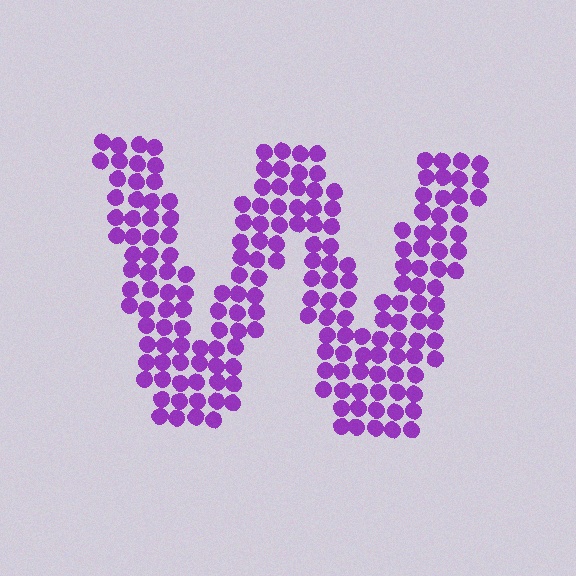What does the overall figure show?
The overall figure shows the letter W.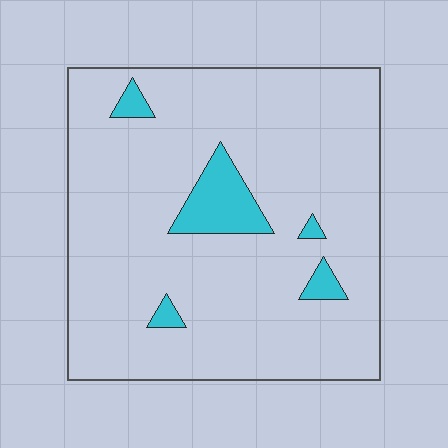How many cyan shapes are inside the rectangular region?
5.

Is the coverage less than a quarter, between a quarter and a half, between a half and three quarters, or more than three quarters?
Less than a quarter.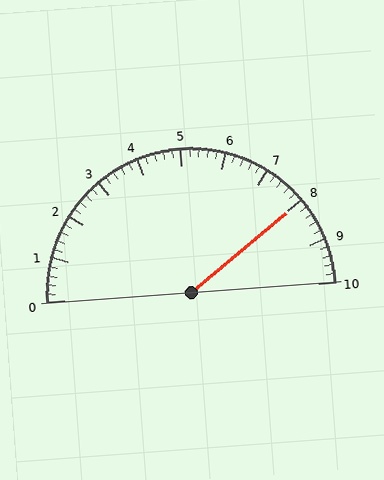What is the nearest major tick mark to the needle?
The nearest major tick mark is 8.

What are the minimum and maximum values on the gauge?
The gauge ranges from 0 to 10.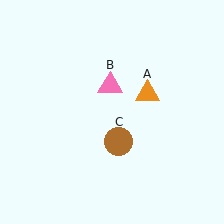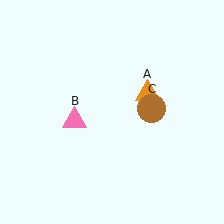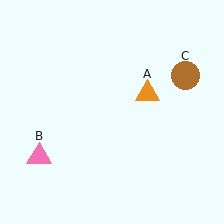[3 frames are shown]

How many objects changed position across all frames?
2 objects changed position: pink triangle (object B), brown circle (object C).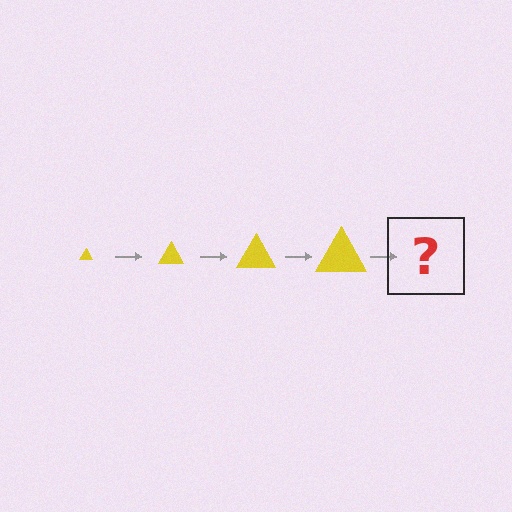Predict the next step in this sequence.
The next step is a yellow triangle, larger than the previous one.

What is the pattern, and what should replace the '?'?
The pattern is that the triangle gets progressively larger each step. The '?' should be a yellow triangle, larger than the previous one.